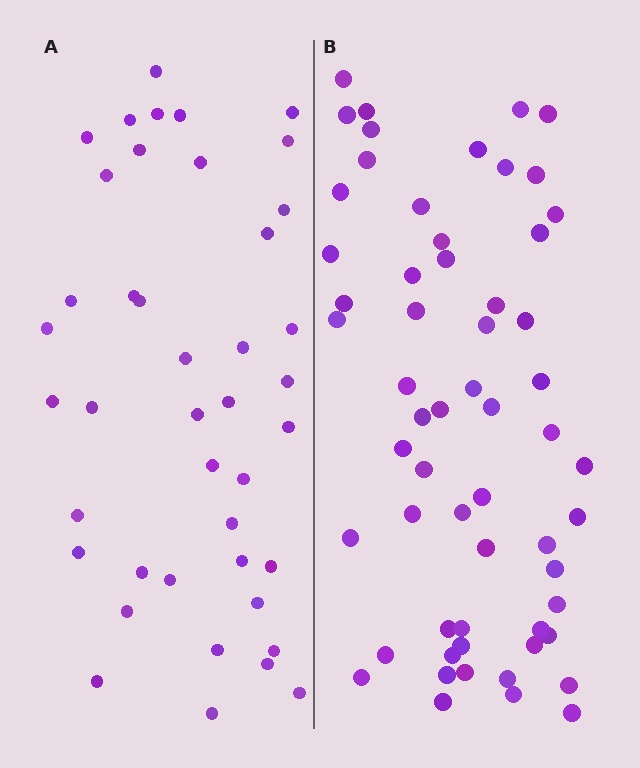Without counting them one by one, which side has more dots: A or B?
Region B (the right region) has more dots.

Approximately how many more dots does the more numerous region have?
Region B has approximately 15 more dots than region A.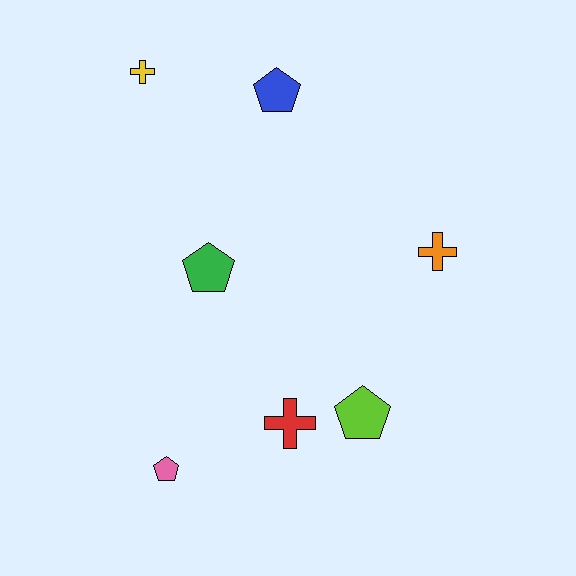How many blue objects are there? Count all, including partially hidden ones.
There is 1 blue object.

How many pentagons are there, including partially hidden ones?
There are 4 pentagons.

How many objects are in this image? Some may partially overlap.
There are 7 objects.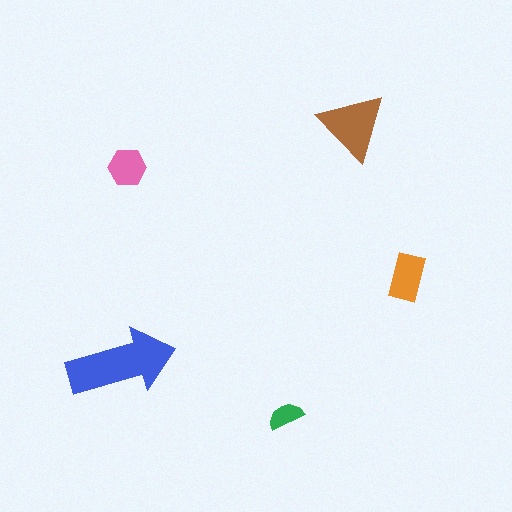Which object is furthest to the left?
The blue arrow is leftmost.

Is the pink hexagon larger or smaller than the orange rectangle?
Smaller.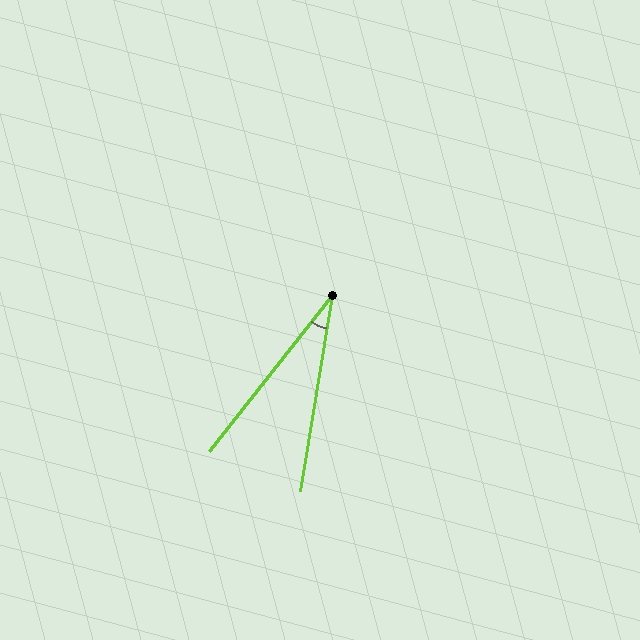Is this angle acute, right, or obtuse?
It is acute.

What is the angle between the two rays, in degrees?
Approximately 29 degrees.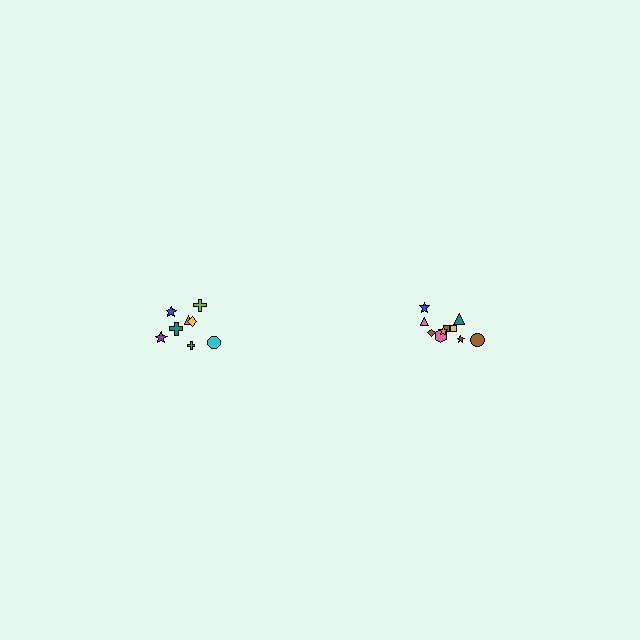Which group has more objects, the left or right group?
The right group.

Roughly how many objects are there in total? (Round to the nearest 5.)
Roughly 20 objects in total.